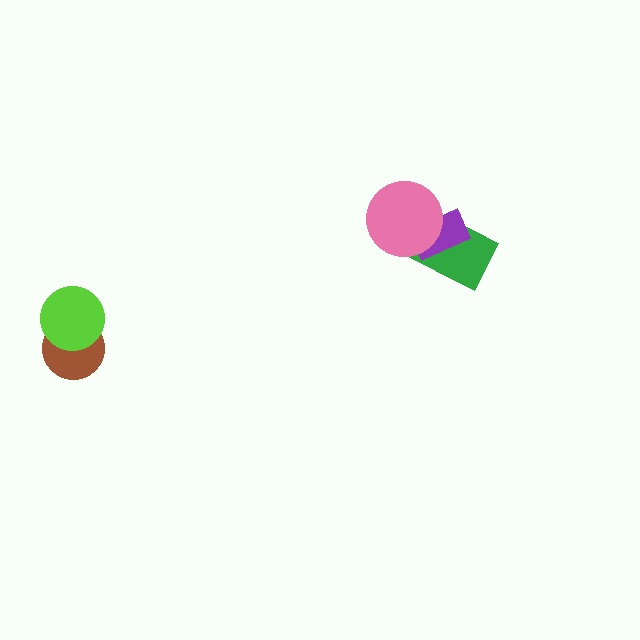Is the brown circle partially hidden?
Yes, it is partially covered by another shape.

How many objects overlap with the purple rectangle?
2 objects overlap with the purple rectangle.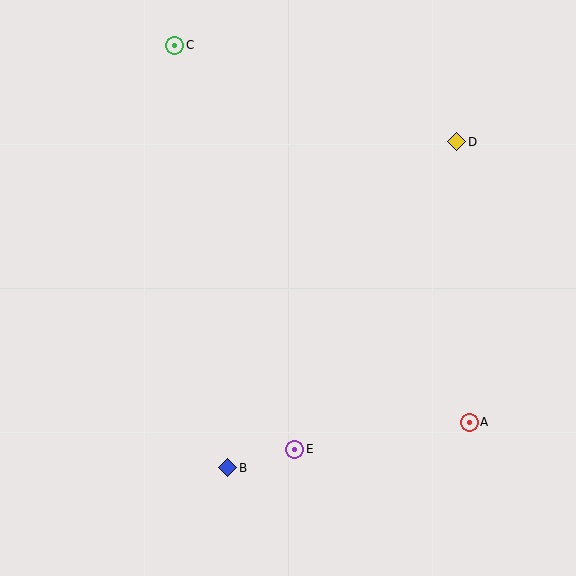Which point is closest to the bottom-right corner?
Point A is closest to the bottom-right corner.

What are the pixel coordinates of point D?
Point D is at (457, 142).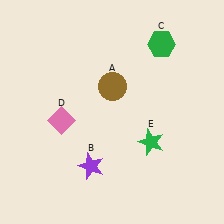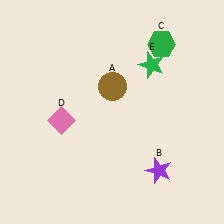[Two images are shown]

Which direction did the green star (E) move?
The green star (E) moved up.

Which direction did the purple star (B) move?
The purple star (B) moved right.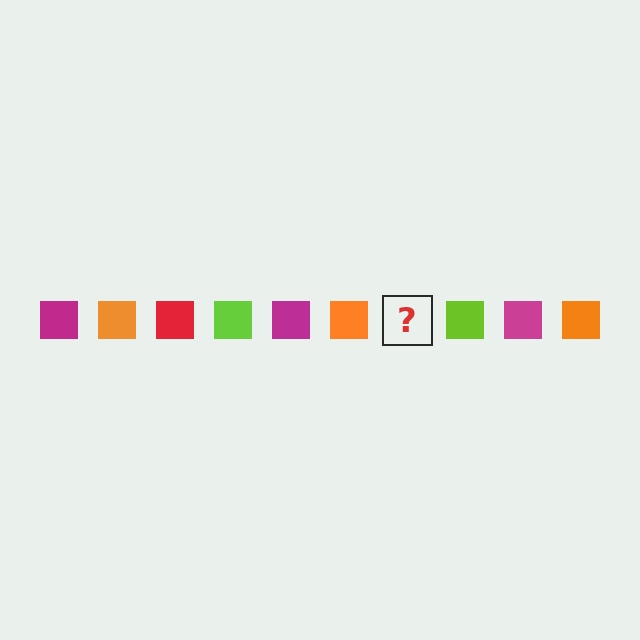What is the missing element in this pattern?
The missing element is a red square.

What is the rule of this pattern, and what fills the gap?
The rule is that the pattern cycles through magenta, orange, red, lime squares. The gap should be filled with a red square.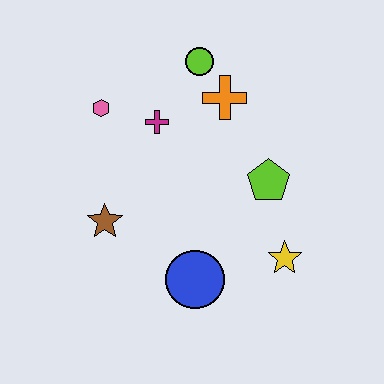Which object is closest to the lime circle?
The orange cross is closest to the lime circle.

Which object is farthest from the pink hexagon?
The yellow star is farthest from the pink hexagon.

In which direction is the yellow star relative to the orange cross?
The yellow star is below the orange cross.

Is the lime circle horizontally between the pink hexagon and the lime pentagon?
Yes